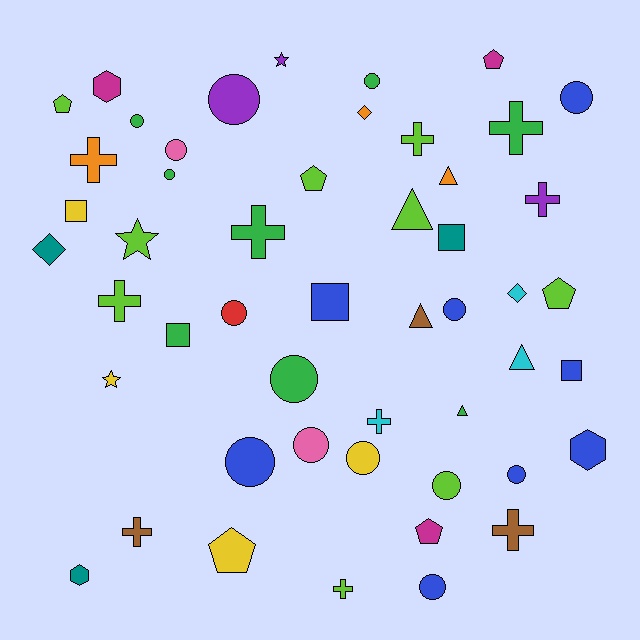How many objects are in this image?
There are 50 objects.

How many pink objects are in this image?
There are 2 pink objects.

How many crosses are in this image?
There are 10 crosses.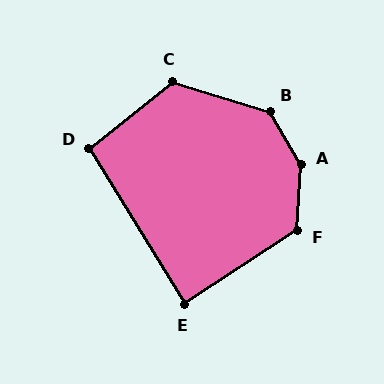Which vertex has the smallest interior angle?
E, at approximately 89 degrees.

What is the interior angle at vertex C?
Approximately 124 degrees (obtuse).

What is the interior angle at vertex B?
Approximately 137 degrees (obtuse).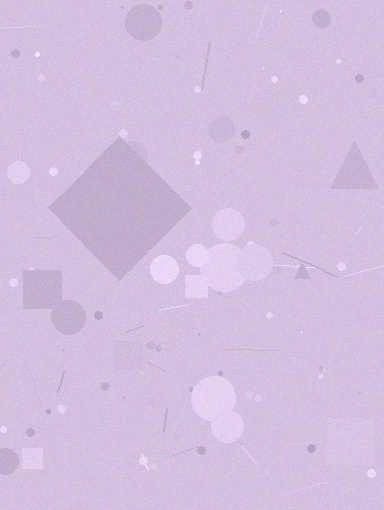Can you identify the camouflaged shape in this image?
The camouflaged shape is a diamond.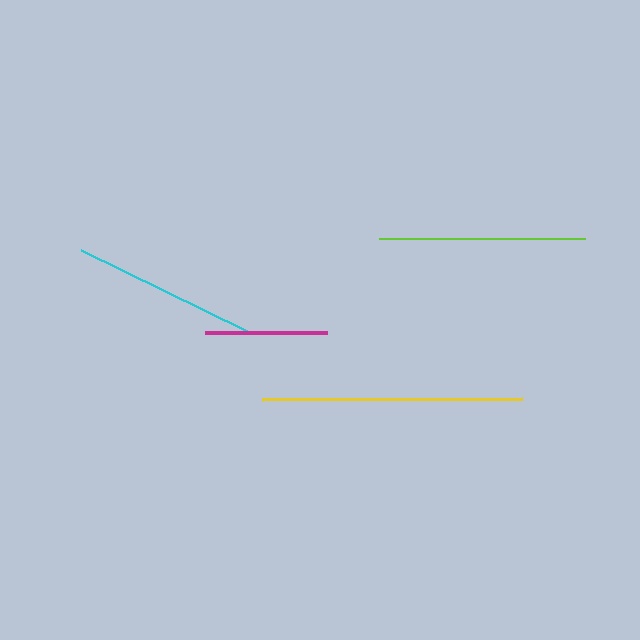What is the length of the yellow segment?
The yellow segment is approximately 260 pixels long.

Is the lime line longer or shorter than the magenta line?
The lime line is longer than the magenta line.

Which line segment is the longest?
The yellow line is the longest at approximately 260 pixels.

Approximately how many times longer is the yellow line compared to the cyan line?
The yellow line is approximately 1.4 times the length of the cyan line.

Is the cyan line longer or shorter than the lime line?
The lime line is longer than the cyan line.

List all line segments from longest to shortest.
From longest to shortest: yellow, lime, cyan, magenta.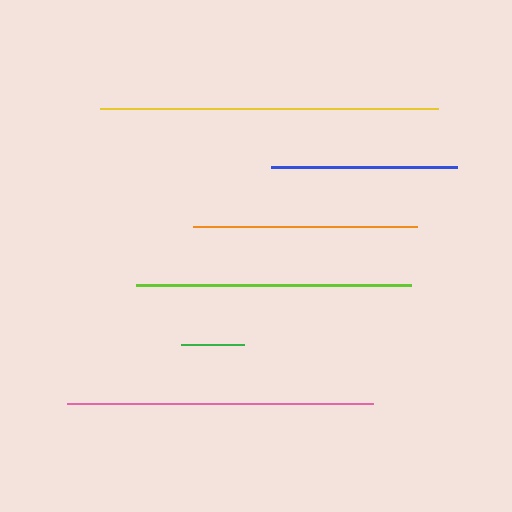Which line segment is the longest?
The yellow line is the longest at approximately 338 pixels.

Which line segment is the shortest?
The green line is the shortest at approximately 63 pixels.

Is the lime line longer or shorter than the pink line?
The pink line is longer than the lime line.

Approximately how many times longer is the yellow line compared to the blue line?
The yellow line is approximately 1.8 times the length of the blue line.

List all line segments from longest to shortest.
From longest to shortest: yellow, pink, lime, orange, blue, green.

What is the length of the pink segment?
The pink segment is approximately 306 pixels long.